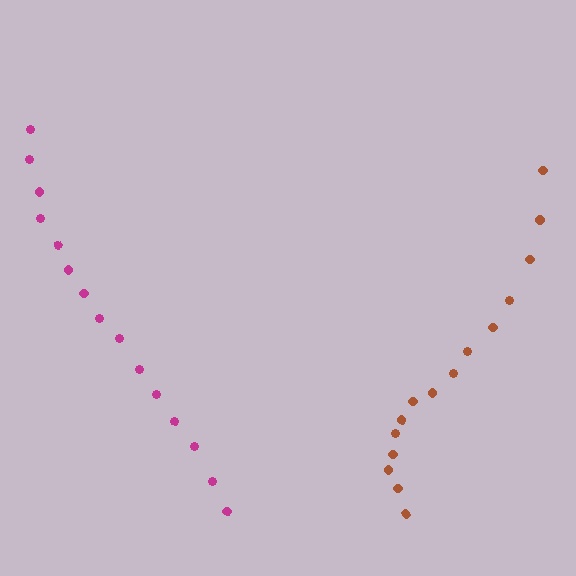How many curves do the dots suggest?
There are 2 distinct paths.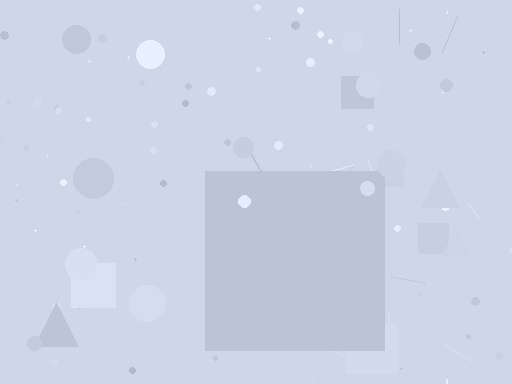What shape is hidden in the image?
A square is hidden in the image.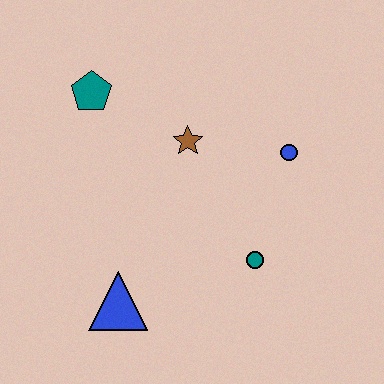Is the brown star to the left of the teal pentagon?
No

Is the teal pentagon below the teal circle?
No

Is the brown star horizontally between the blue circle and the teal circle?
No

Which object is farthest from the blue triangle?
The blue circle is farthest from the blue triangle.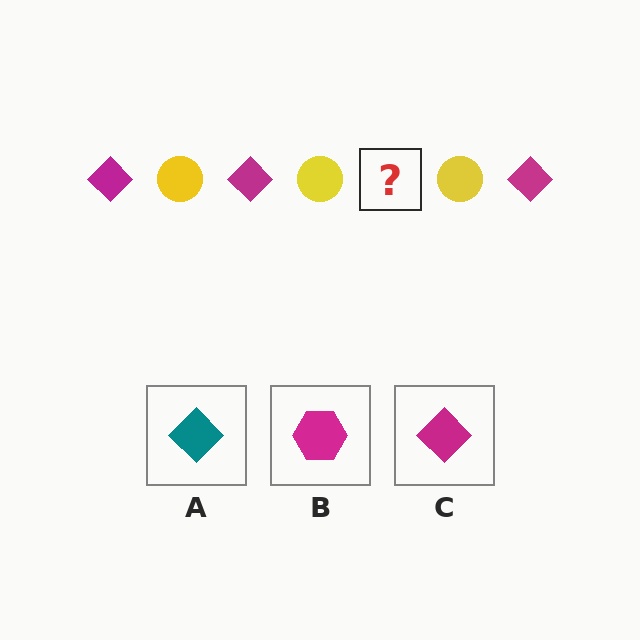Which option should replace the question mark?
Option C.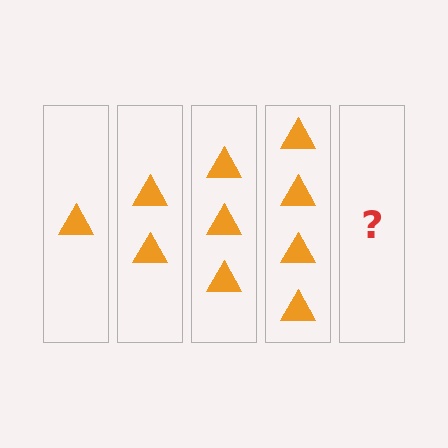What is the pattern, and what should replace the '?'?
The pattern is that each step adds one more triangle. The '?' should be 5 triangles.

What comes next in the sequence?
The next element should be 5 triangles.